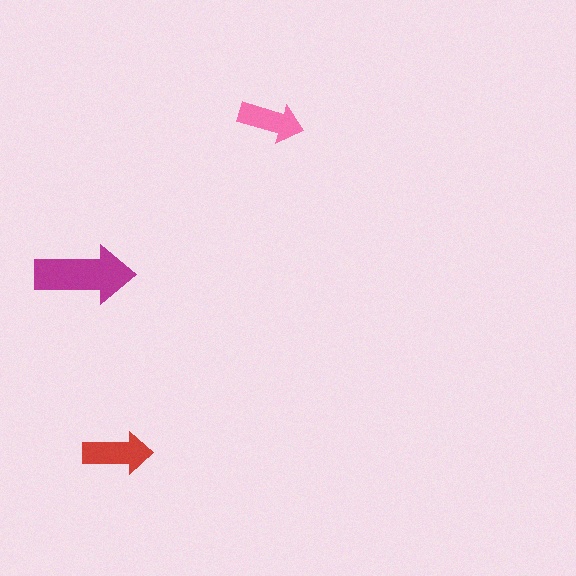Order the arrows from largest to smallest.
the magenta one, the red one, the pink one.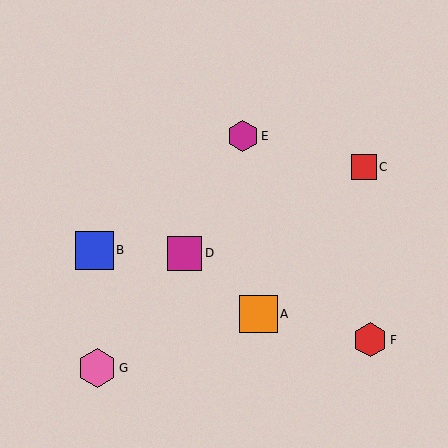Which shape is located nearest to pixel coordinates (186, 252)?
The magenta square (labeled D) at (185, 253) is nearest to that location.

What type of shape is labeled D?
Shape D is a magenta square.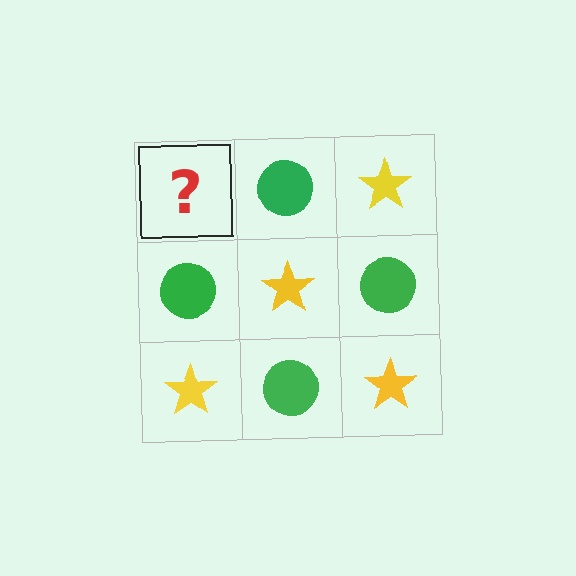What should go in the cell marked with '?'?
The missing cell should contain a yellow star.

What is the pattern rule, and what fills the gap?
The rule is that it alternates yellow star and green circle in a checkerboard pattern. The gap should be filled with a yellow star.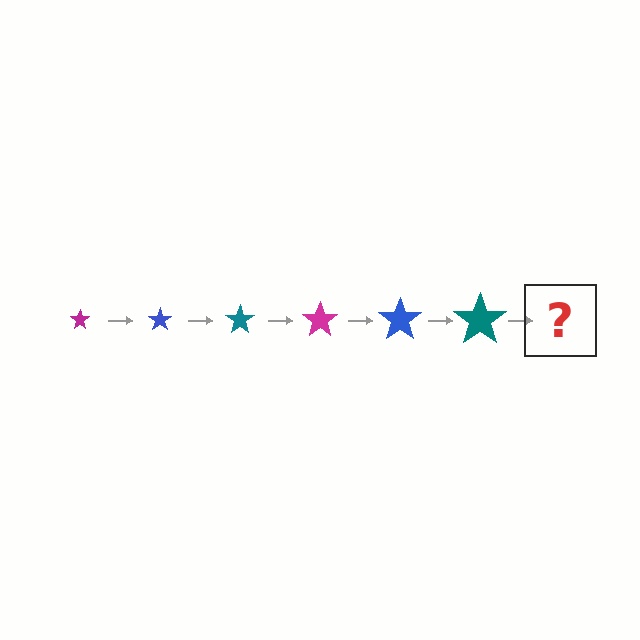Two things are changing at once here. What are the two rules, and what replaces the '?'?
The two rules are that the star grows larger each step and the color cycles through magenta, blue, and teal. The '?' should be a magenta star, larger than the previous one.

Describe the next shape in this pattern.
It should be a magenta star, larger than the previous one.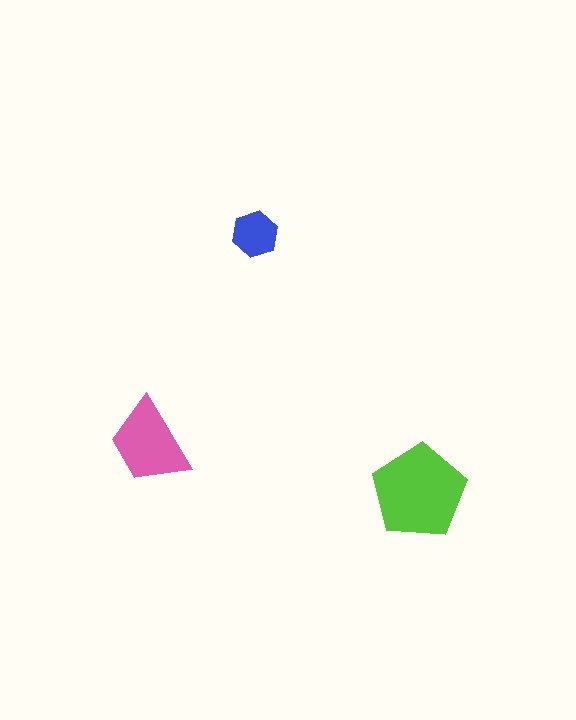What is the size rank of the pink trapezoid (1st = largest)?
2nd.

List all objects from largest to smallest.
The lime pentagon, the pink trapezoid, the blue hexagon.